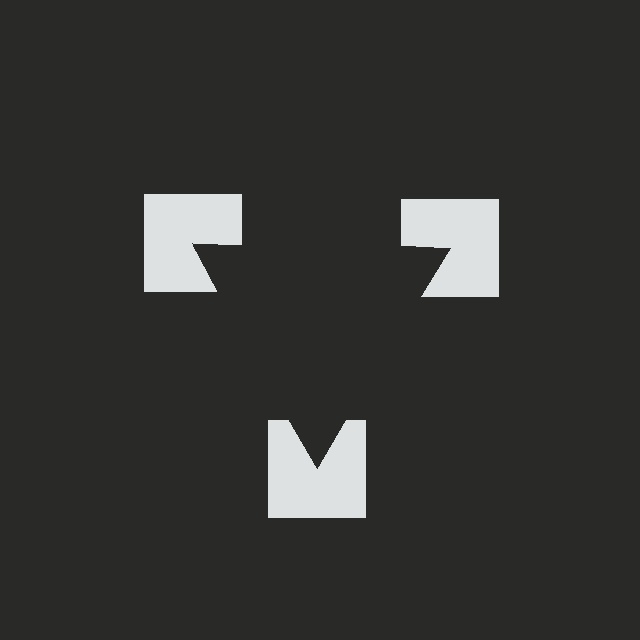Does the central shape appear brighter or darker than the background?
It typically appears slightly darker than the background, even though no actual brightness change is drawn.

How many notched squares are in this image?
There are 3 — one at each vertex of the illusory triangle.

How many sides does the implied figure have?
3 sides.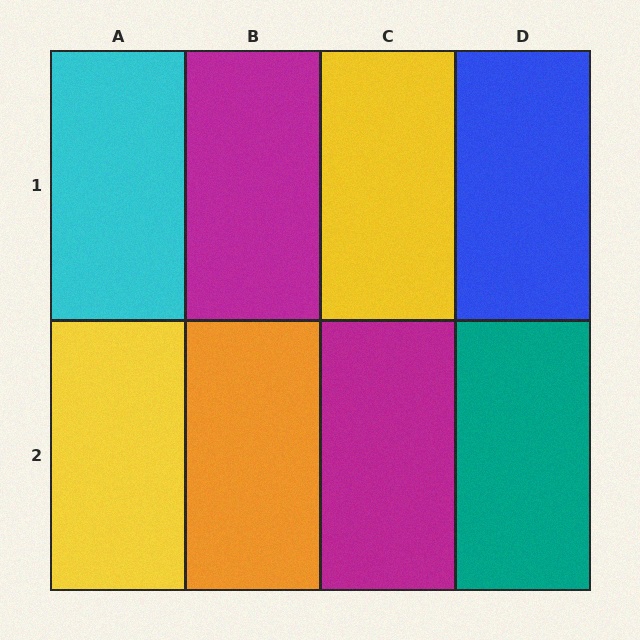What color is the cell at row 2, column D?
Teal.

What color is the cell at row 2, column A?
Yellow.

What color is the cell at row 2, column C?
Magenta.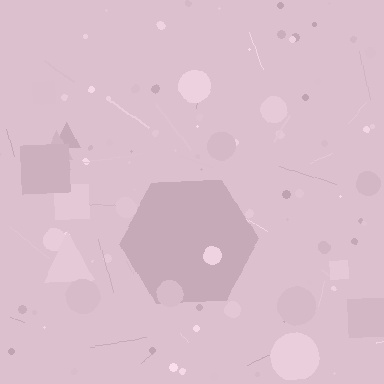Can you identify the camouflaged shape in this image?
The camouflaged shape is a hexagon.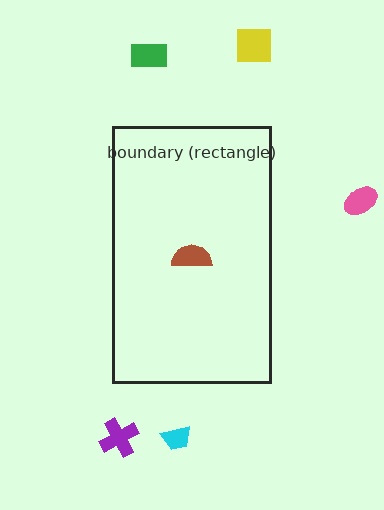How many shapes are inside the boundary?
1 inside, 5 outside.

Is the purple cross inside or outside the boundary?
Outside.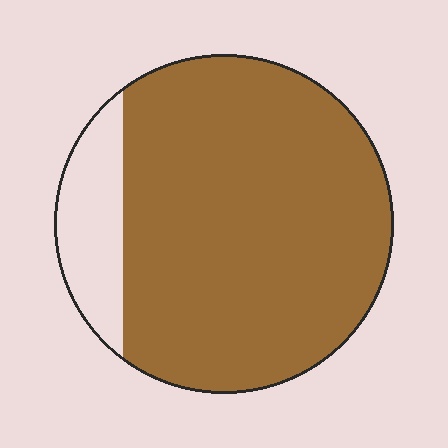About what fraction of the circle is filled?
About seven eighths (7/8).